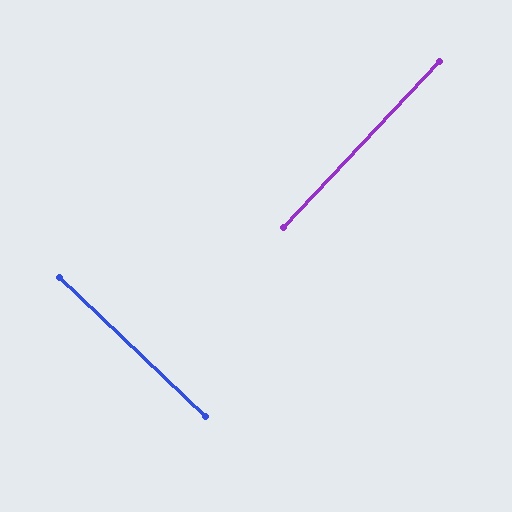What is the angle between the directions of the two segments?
Approximately 90 degrees.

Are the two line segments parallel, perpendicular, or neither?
Perpendicular — they meet at approximately 90°.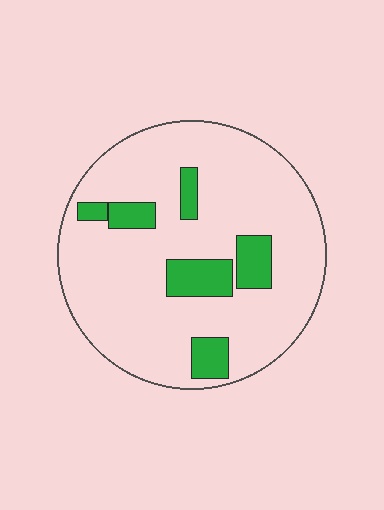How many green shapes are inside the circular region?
6.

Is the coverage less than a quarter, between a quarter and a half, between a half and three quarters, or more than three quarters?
Less than a quarter.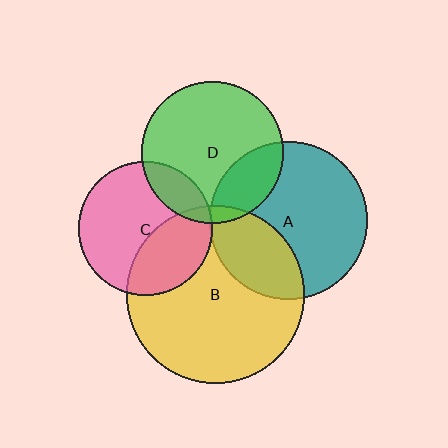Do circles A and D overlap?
Yes.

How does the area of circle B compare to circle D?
Approximately 1.6 times.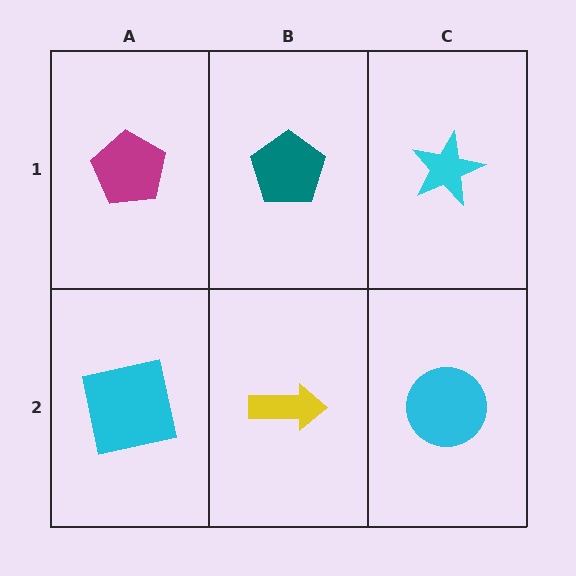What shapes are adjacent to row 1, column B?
A yellow arrow (row 2, column B), a magenta pentagon (row 1, column A), a cyan star (row 1, column C).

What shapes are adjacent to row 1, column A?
A cyan square (row 2, column A), a teal pentagon (row 1, column B).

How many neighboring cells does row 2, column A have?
2.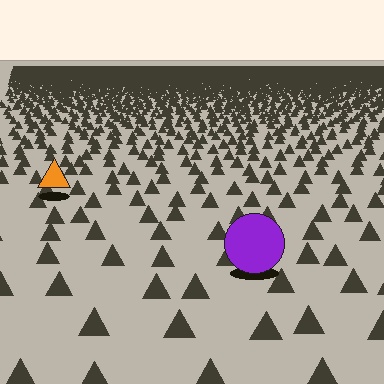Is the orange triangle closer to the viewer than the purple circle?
No. The purple circle is closer — you can tell from the texture gradient: the ground texture is coarser near it.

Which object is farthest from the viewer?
The orange triangle is farthest from the viewer. It appears smaller and the ground texture around it is denser.